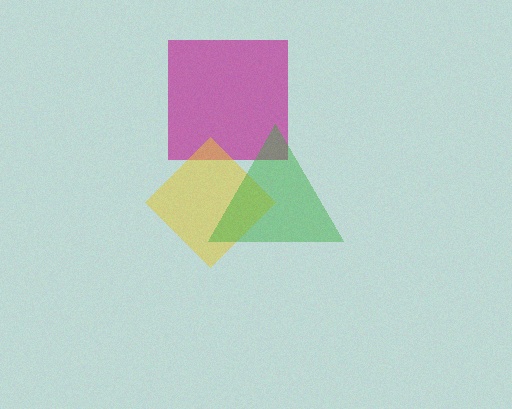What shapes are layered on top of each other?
The layered shapes are: a magenta square, a yellow diamond, a green triangle.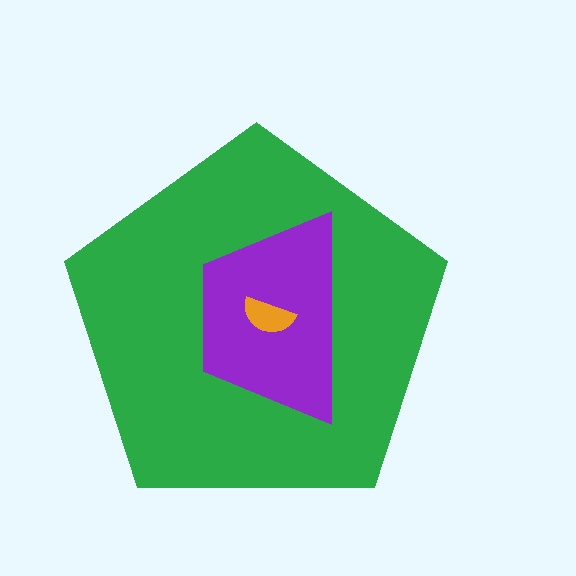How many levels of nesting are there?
3.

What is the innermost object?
The orange semicircle.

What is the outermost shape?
The green pentagon.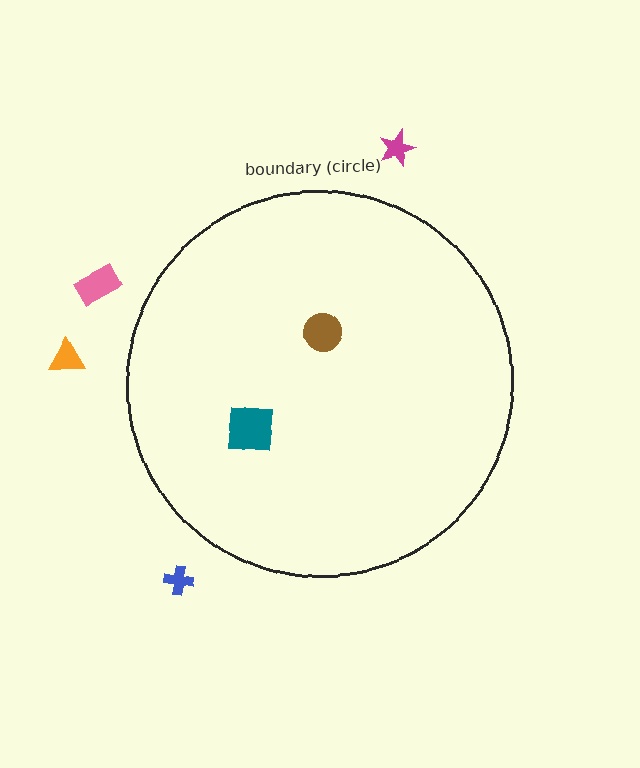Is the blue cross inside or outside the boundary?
Outside.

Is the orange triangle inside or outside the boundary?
Outside.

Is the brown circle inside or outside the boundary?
Inside.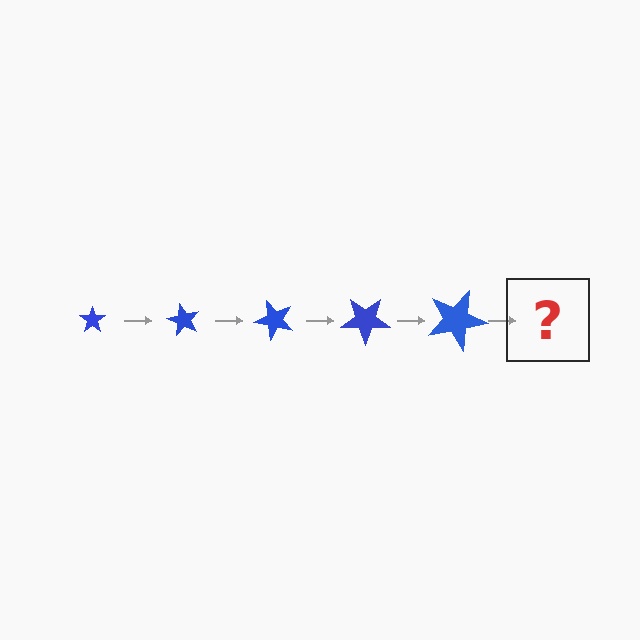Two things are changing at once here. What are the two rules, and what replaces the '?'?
The two rules are that the star grows larger each step and it rotates 60 degrees each step. The '?' should be a star, larger than the previous one and rotated 300 degrees from the start.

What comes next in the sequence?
The next element should be a star, larger than the previous one and rotated 300 degrees from the start.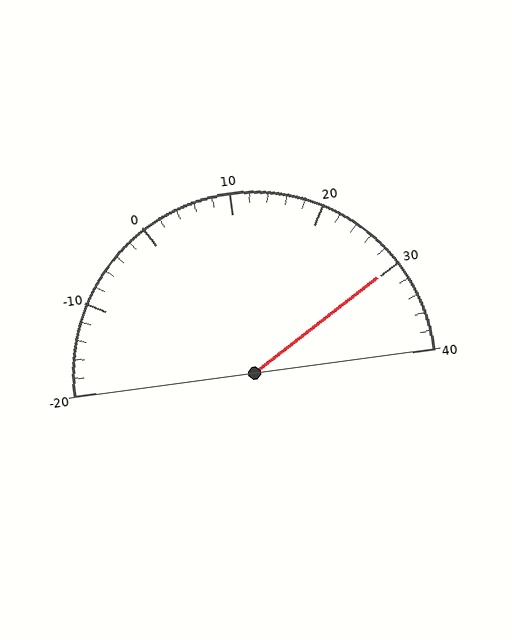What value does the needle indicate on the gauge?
The needle indicates approximately 30.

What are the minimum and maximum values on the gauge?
The gauge ranges from -20 to 40.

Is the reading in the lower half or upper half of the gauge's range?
The reading is in the upper half of the range (-20 to 40).